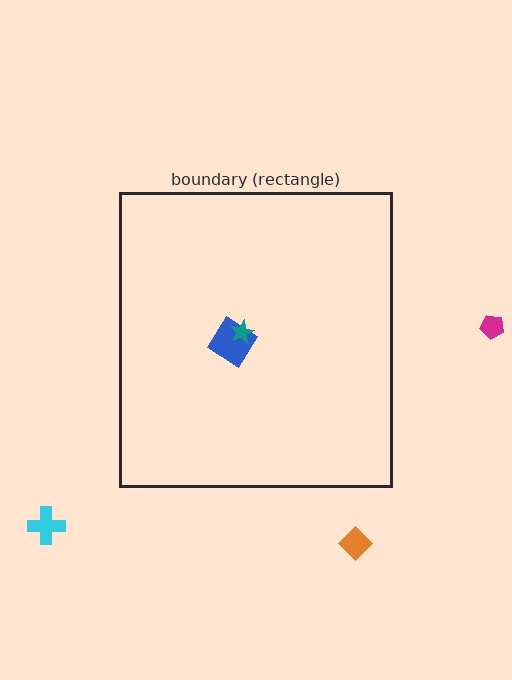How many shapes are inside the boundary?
2 inside, 3 outside.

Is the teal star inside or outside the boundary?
Inside.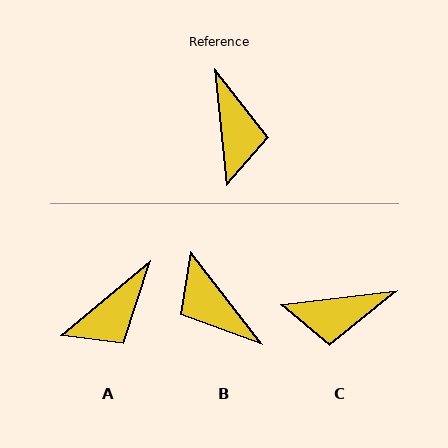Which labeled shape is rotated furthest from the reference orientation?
B, about 148 degrees away.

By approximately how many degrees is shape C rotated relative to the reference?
Approximately 89 degrees clockwise.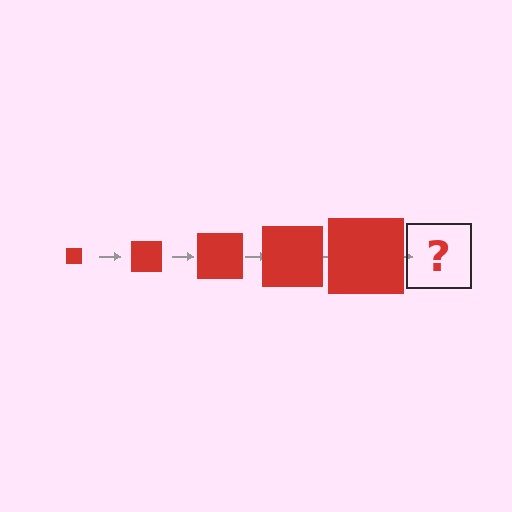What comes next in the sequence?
The next element should be a red square, larger than the previous one.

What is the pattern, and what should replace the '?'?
The pattern is that the square gets progressively larger each step. The '?' should be a red square, larger than the previous one.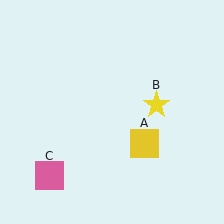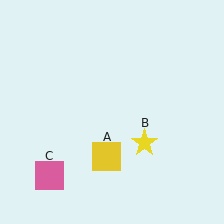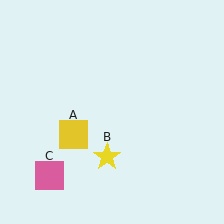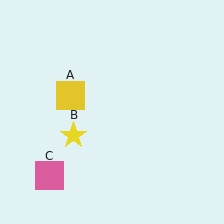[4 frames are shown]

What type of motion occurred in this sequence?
The yellow square (object A), yellow star (object B) rotated clockwise around the center of the scene.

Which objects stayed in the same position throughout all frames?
Pink square (object C) remained stationary.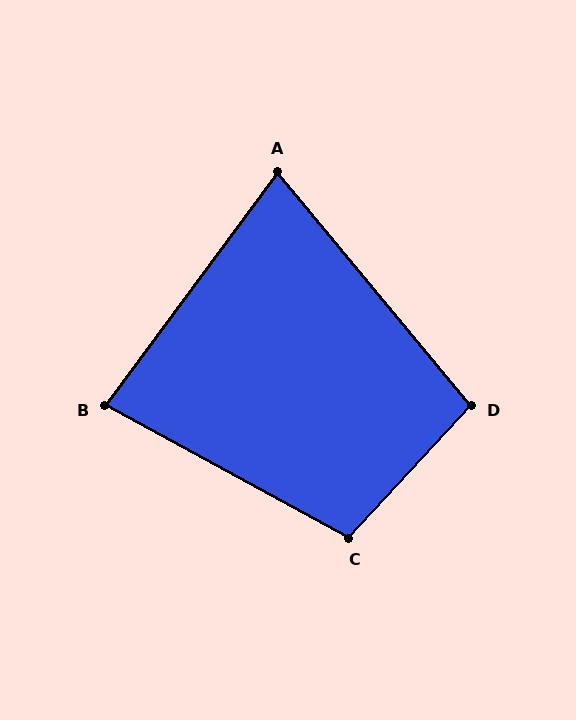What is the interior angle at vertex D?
Approximately 98 degrees (obtuse).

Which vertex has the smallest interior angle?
A, at approximately 76 degrees.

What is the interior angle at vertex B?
Approximately 82 degrees (acute).